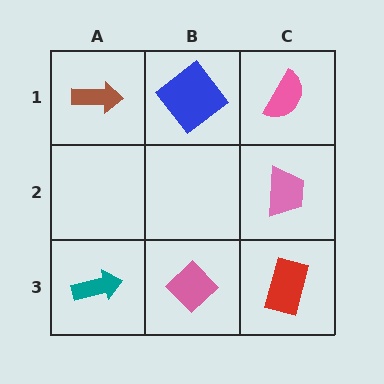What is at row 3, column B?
A pink diamond.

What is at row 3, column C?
A red rectangle.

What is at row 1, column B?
A blue diamond.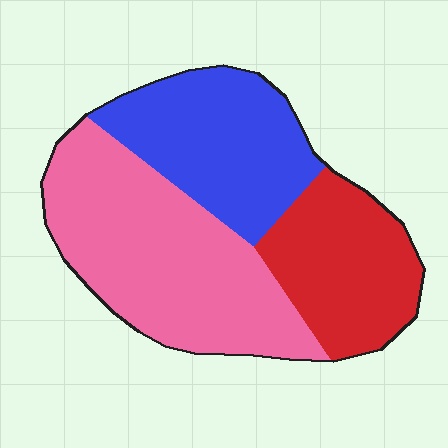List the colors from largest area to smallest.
From largest to smallest: pink, blue, red.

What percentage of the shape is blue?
Blue takes up about one third (1/3) of the shape.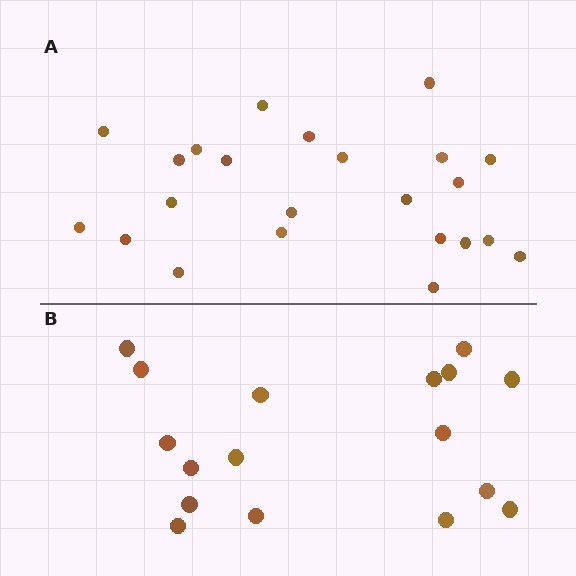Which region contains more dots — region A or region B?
Region A (the top region) has more dots.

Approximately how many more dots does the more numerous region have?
Region A has about 6 more dots than region B.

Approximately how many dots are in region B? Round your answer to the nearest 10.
About 20 dots. (The exact count is 17, which rounds to 20.)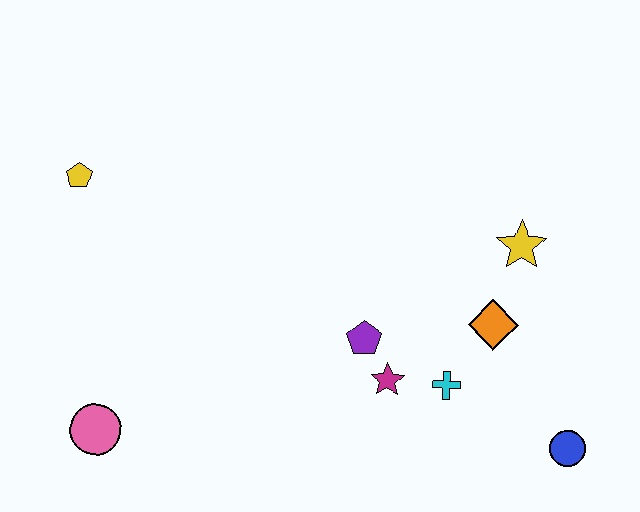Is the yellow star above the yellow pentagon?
No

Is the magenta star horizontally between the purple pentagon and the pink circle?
No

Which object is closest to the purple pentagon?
The magenta star is closest to the purple pentagon.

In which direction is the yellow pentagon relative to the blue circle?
The yellow pentagon is to the left of the blue circle.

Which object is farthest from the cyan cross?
The yellow pentagon is farthest from the cyan cross.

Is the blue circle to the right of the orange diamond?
Yes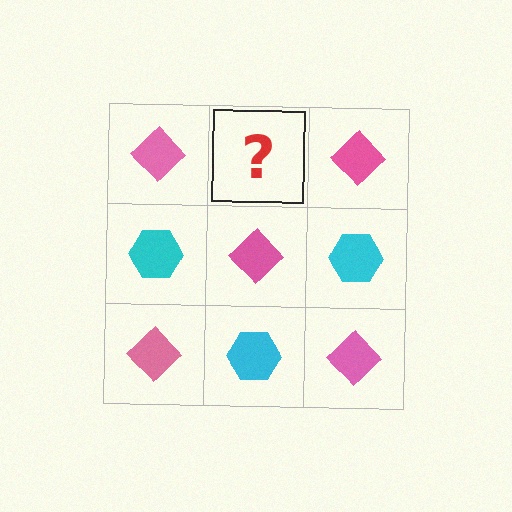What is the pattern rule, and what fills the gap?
The rule is that it alternates pink diamond and cyan hexagon in a checkerboard pattern. The gap should be filled with a cyan hexagon.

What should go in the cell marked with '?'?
The missing cell should contain a cyan hexagon.